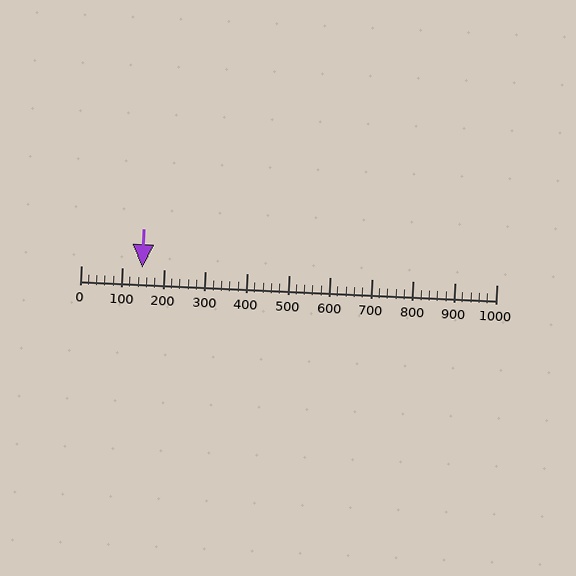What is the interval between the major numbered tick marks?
The major tick marks are spaced 100 units apart.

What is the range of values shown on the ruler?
The ruler shows values from 0 to 1000.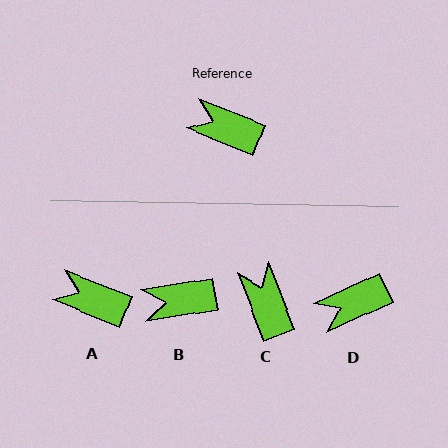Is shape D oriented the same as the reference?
No, it is off by about 46 degrees.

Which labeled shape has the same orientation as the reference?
A.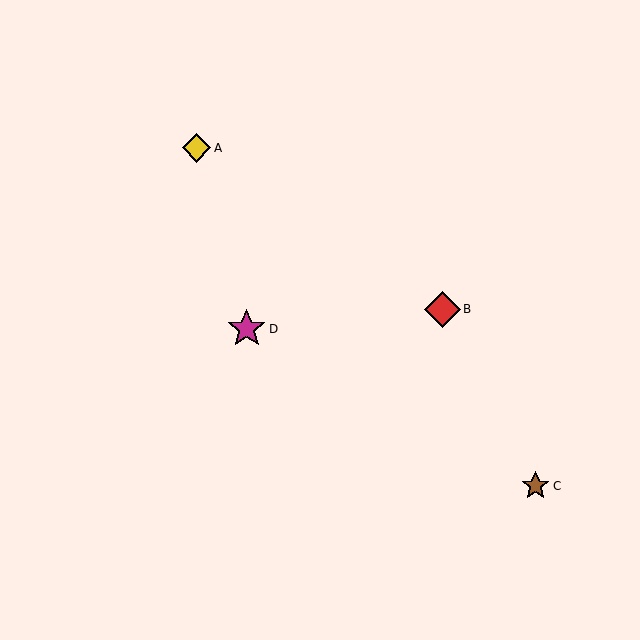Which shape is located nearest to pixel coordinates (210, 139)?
The yellow diamond (labeled A) at (196, 148) is nearest to that location.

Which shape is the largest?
The magenta star (labeled D) is the largest.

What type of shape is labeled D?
Shape D is a magenta star.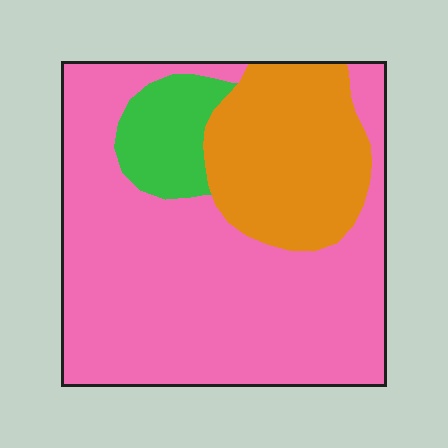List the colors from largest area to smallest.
From largest to smallest: pink, orange, green.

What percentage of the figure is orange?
Orange takes up between a sixth and a third of the figure.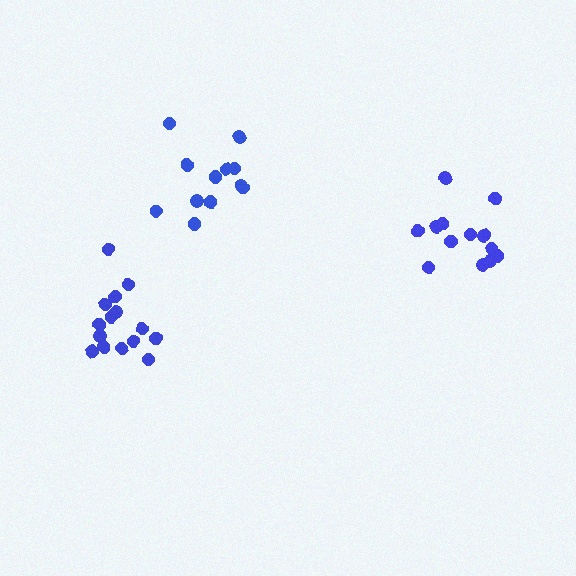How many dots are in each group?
Group 1: 14 dots, Group 2: 12 dots, Group 3: 15 dots (41 total).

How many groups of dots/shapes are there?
There are 3 groups.